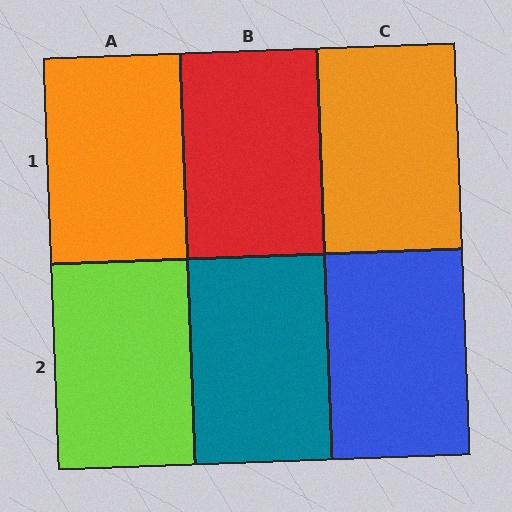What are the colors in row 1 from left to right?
Orange, red, orange.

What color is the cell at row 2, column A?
Lime.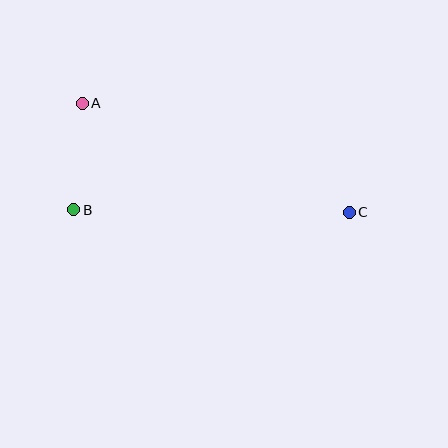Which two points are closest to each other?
Points A and B are closest to each other.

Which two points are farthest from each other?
Points A and C are farthest from each other.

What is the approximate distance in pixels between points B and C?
The distance between B and C is approximately 275 pixels.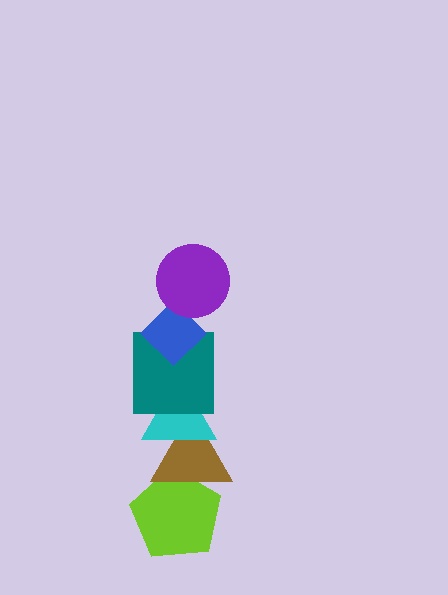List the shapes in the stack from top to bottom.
From top to bottom: the purple circle, the blue diamond, the teal square, the cyan triangle, the brown triangle, the lime pentagon.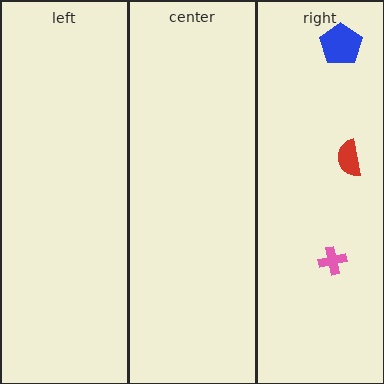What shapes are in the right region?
The pink cross, the blue pentagon, the red semicircle.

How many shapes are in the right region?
3.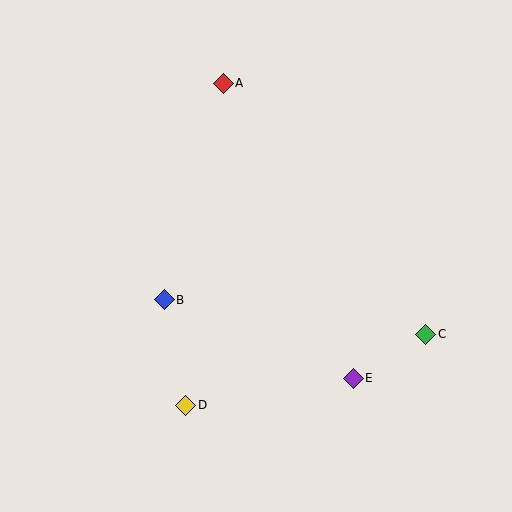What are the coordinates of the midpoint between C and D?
The midpoint between C and D is at (306, 370).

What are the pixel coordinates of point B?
Point B is at (164, 300).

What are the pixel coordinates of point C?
Point C is at (426, 334).